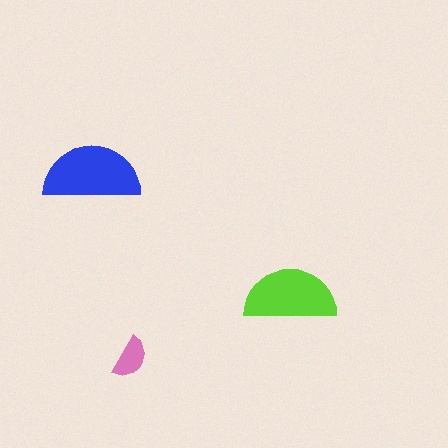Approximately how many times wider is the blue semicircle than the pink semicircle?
About 2.5 times wider.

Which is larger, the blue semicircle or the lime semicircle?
The blue one.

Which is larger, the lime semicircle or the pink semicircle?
The lime one.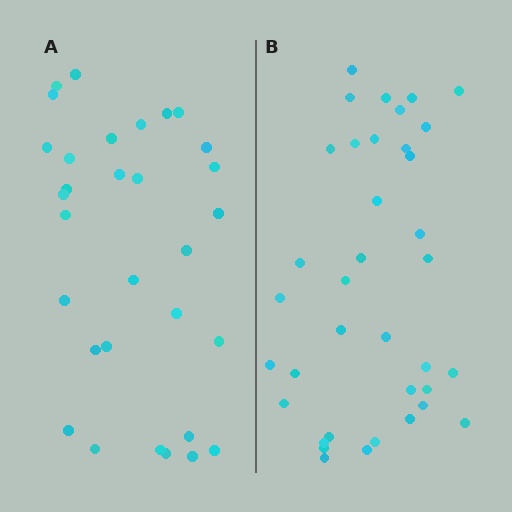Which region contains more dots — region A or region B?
Region B (the right region) has more dots.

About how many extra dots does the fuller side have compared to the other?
Region B has about 6 more dots than region A.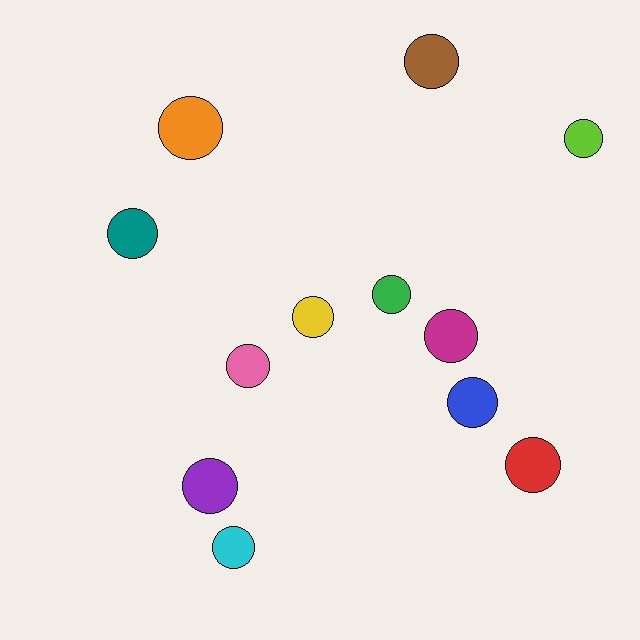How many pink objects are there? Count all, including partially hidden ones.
There is 1 pink object.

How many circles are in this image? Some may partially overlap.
There are 12 circles.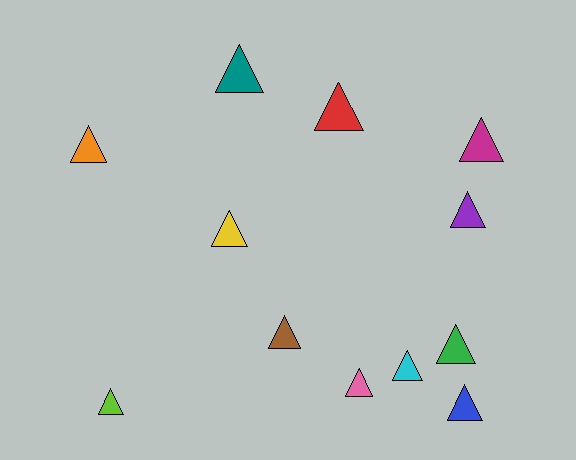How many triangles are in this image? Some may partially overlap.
There are 12 triangles.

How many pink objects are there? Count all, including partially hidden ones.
There is 1 pink object.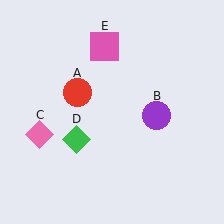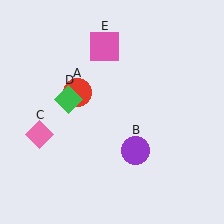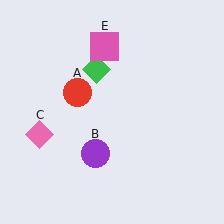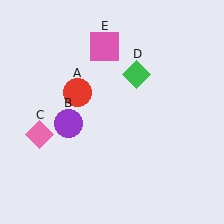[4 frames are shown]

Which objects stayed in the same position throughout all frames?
Red circle (object A) and pink diamond (object C) and pink square (object E) remained stationary.